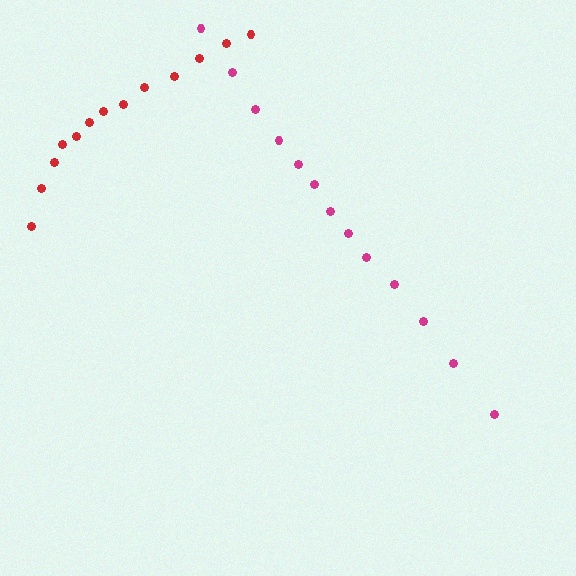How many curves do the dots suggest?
There are 2 distinct paths.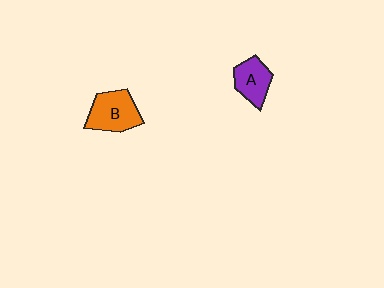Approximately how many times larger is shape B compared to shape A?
Approximately 1.3 times.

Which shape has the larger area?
Shape B (orange).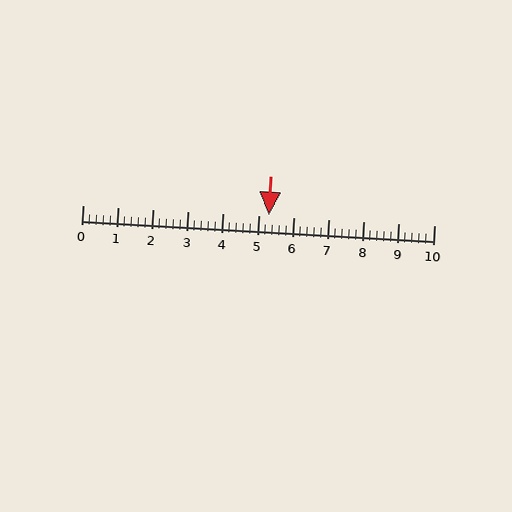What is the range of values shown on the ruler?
The ruler shows values from 0 to 10.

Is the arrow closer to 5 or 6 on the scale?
The arrow is closer to 5.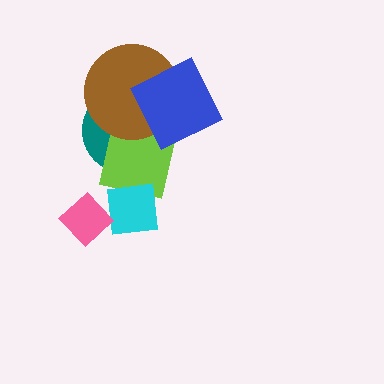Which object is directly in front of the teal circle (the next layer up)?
The lime square is directly in front of the teal circle.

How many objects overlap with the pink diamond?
1 object overlaps with the pink diamond.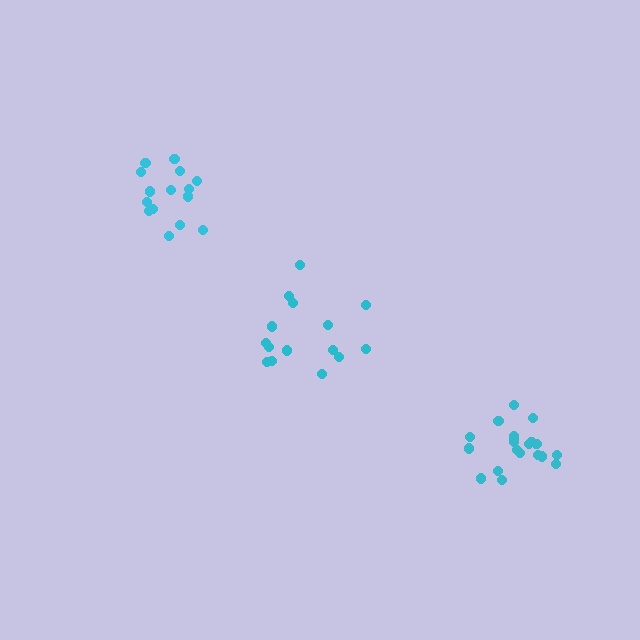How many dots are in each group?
Group 1: 15 dots, Group 2: 15 dots, Group 3: 19 dots (49 total).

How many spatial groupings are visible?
There are 3 spatial groupings.